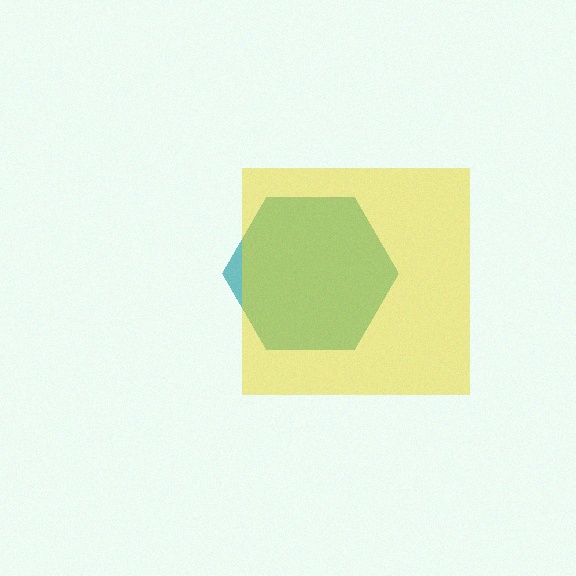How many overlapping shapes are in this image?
There are 2 overlapping shapes in the image.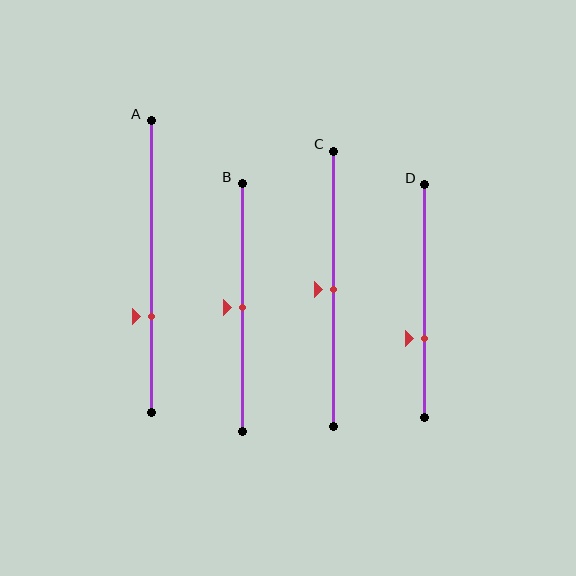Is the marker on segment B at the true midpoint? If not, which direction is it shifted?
Yes, the marker on segment B is at the true midpoint.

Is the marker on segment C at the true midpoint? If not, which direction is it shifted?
Yes, the marker on segment C is at the true midpoint.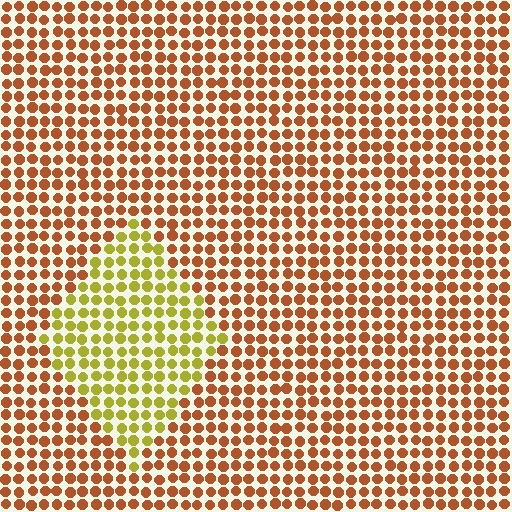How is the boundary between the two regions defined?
The boundary is defined purely by a slight shift in hue (about 46 degrees). Spacing, size, and orientation are identical on both sides.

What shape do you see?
I see a diamond.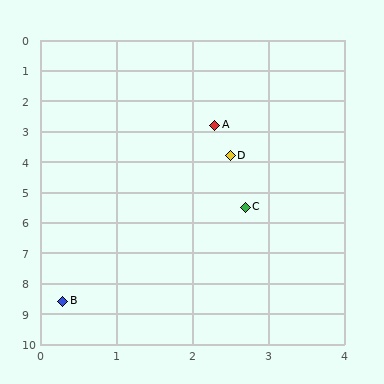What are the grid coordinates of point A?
Point A is at approximately (2.3, 2.8).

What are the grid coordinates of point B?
Point B is at approximately (0.3, 8.6).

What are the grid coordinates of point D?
Point D is at approximately (2.5, 3.8).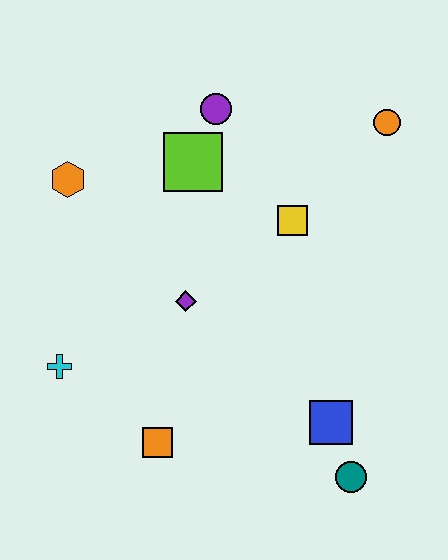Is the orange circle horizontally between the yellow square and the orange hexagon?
No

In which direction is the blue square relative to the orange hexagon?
The blue square is to the right of the orange hexagon.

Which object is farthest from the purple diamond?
The orange circle is farthest from the purple diamond.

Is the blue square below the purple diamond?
Yes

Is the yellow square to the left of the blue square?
Yes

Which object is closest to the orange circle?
The yellow square is closest to the orange circle.